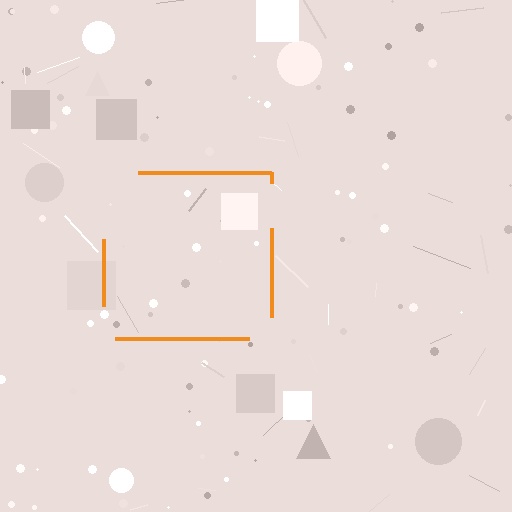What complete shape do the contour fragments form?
The contour fragments form a square.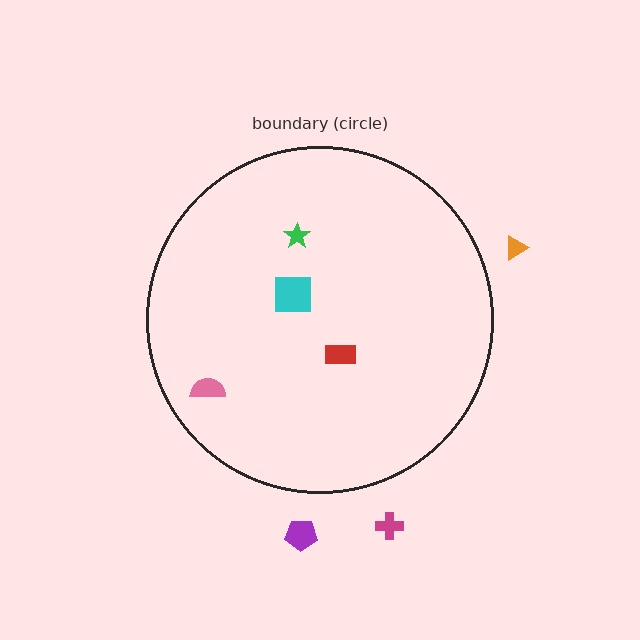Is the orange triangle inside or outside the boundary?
Outside.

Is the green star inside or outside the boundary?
Inside.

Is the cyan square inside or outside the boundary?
Inside.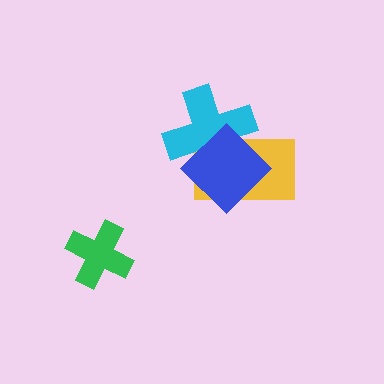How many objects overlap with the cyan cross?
2 objects overlap with the cyan cross.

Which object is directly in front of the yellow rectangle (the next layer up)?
The cyan cross is directly in front of the yellow rectangle.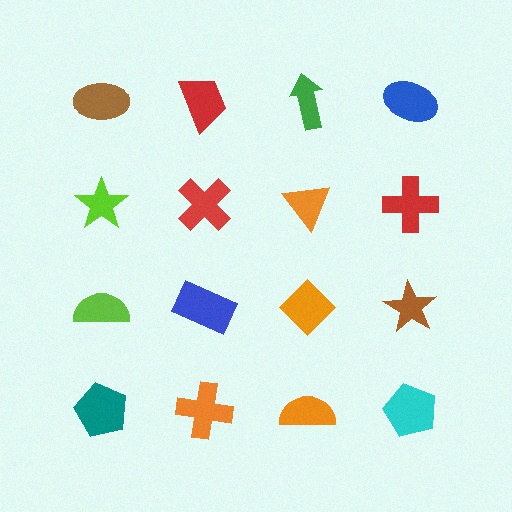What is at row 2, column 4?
A red cross.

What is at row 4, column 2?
An orange cross.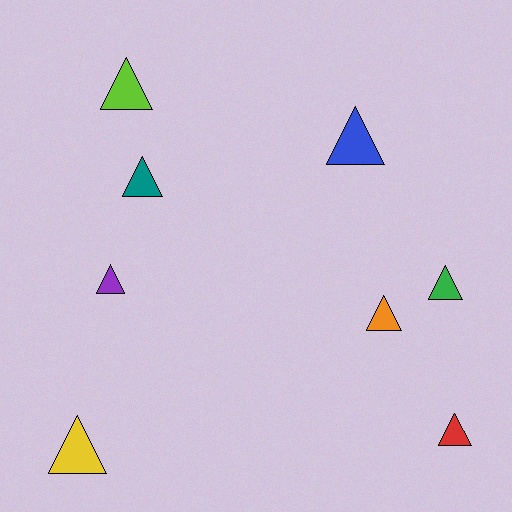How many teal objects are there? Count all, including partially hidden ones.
There is 1 teal object.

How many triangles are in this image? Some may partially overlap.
There are 8 triangles.